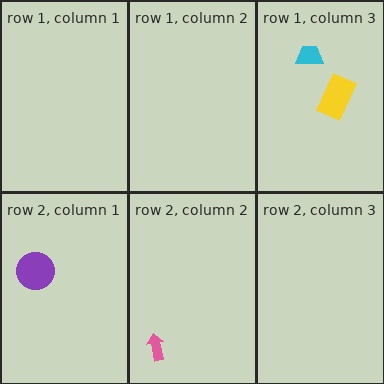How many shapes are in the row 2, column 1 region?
1.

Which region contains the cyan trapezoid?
The row 1, column 3 region.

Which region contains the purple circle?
The row 2, column 1 region.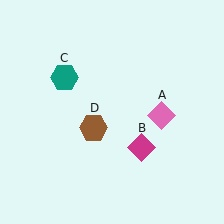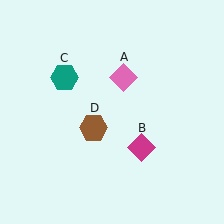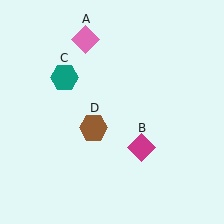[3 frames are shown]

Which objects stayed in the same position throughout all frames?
Magenta diamond (object B) and teal hexagon (object C) and brown hexagon (object D) remained stationary.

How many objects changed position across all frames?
1 object changed position: pink diamond (object A).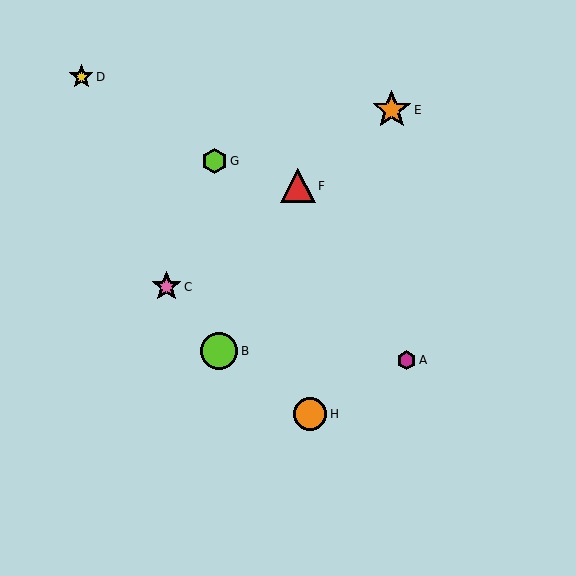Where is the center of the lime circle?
The center of the lime circle is at (219, 351).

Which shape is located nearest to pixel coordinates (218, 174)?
The lime hexagon (labeled G) at (215, 161) is nearest to that location.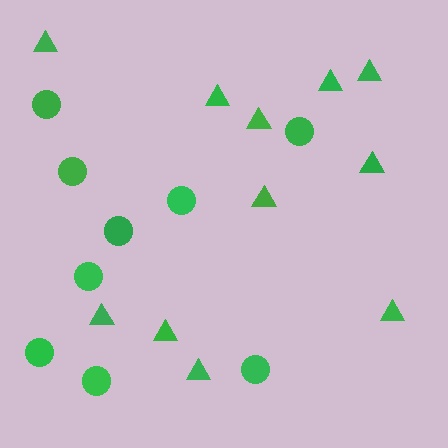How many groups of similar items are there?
There are 2 groups: one group of triangles (11) and one group of circles (9).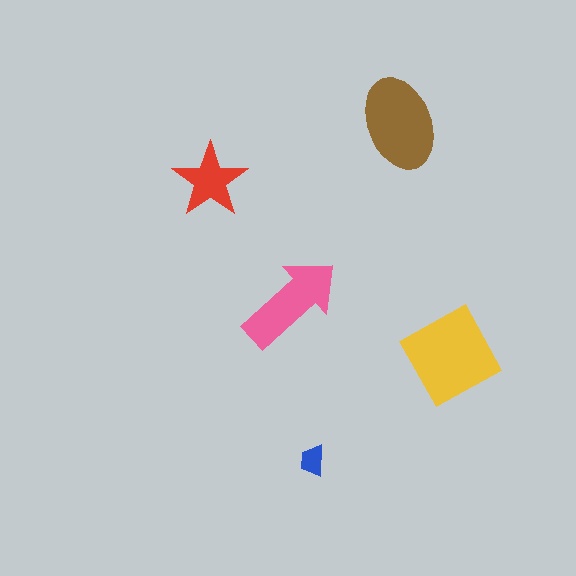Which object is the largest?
The yellow square.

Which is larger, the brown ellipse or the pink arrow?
The brown ellipse.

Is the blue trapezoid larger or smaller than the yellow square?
Smaller.